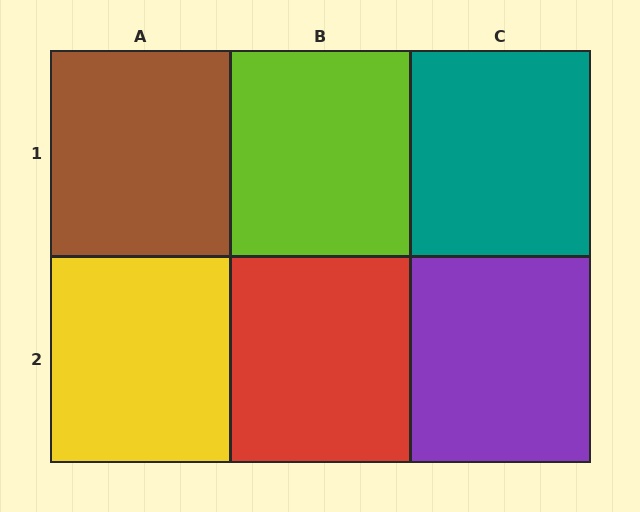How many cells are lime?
1 cell is lime.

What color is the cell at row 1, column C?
Teal.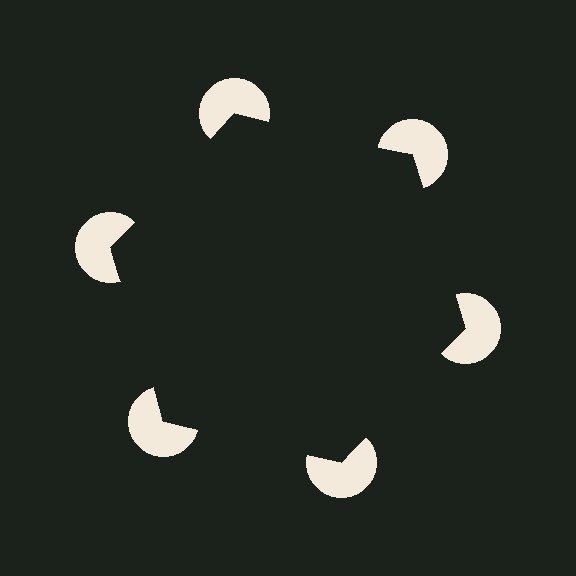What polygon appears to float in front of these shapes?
An illusory hexagon — its edges are inferred from the aligned wedge cuts in the pac-man discs, not physically drawn.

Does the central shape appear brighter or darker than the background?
It typically appears slightly darker than the background, even though no actual brightness change is drawn.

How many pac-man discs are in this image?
There are 6 — one at each vertex of the illusory hexagon.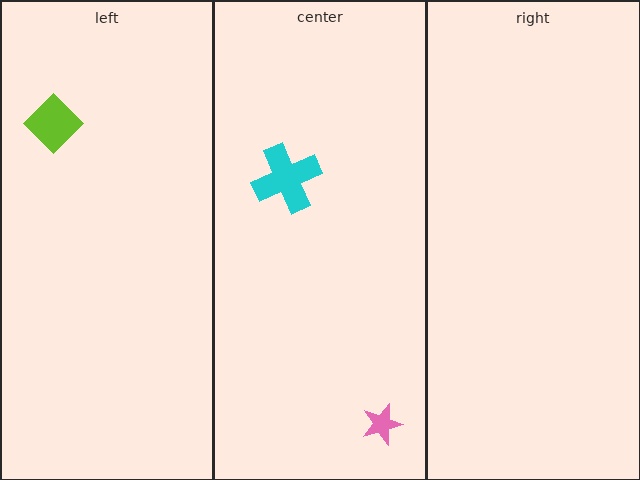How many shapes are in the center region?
2.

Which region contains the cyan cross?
The center region.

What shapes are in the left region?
The lime diamond.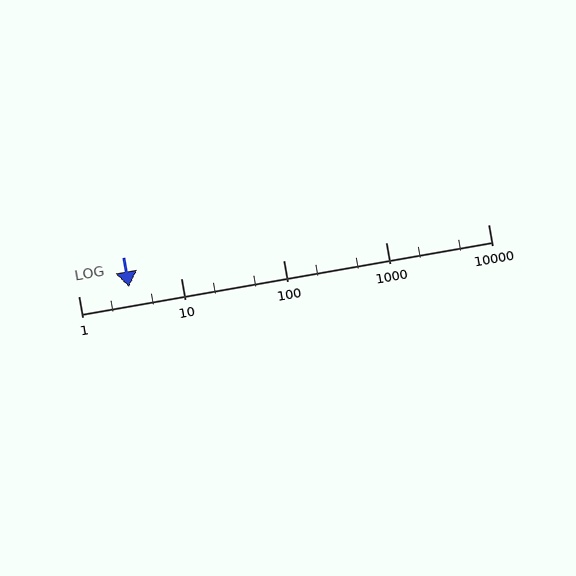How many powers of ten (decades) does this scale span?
The scale spans 4 decades, from 1 to 10000.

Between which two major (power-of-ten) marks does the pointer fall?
The pointer is between 1 and 10.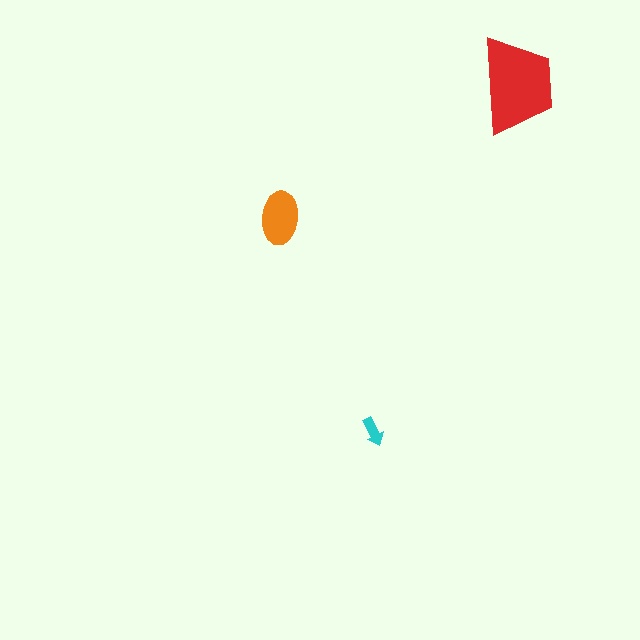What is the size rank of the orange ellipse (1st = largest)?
2nd.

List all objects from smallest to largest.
The cyan arrow, the orange ellipse, the red trapezoid.